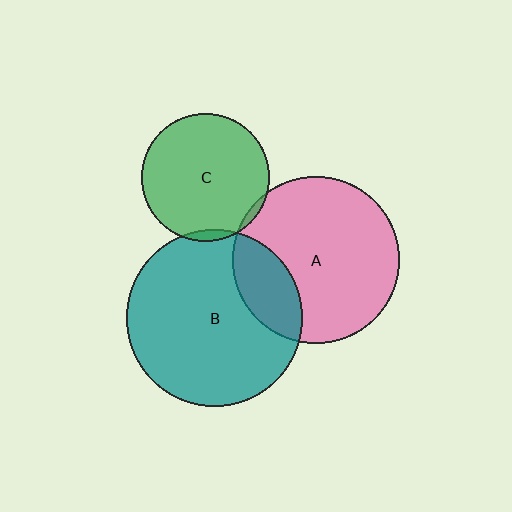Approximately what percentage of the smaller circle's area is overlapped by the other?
Approximately 5%.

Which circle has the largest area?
Circle B (teal).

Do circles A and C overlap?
Yes.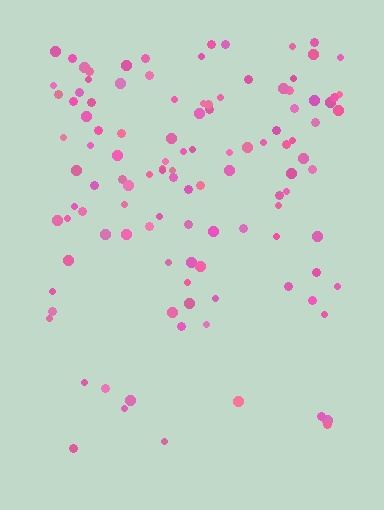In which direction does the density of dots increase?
From bottom to top, with the top side densest.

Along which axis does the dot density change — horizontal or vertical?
Vertical.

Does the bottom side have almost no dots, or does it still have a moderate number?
Still a moderate number, just noticeably fewer than the top.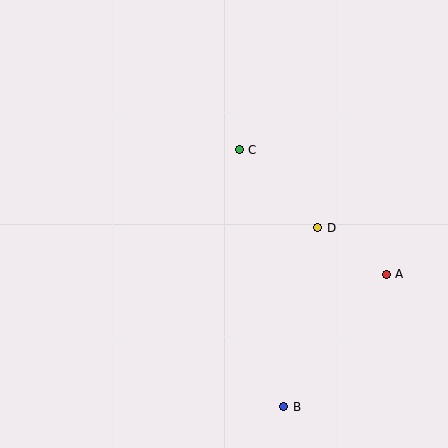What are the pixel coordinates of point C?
Point C is at (239, 150).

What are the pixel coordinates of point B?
Point B is at (284, 407).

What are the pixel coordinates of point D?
Point D is at (318, 228).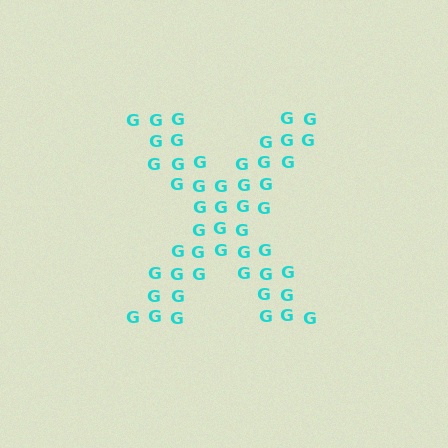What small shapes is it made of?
It is made of small letter G's.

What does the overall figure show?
The overall figure shows the letter X.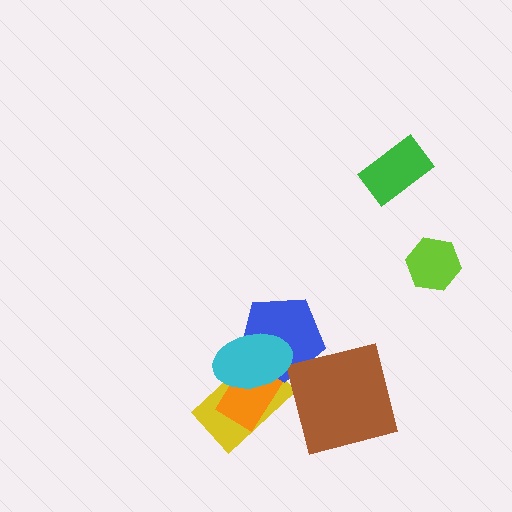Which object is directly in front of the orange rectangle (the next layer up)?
The blue pentagon is directly in front of the orange rectangle.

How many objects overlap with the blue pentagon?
3 objects overlap with the blue pentagon.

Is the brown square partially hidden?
No, no other shape covers it.